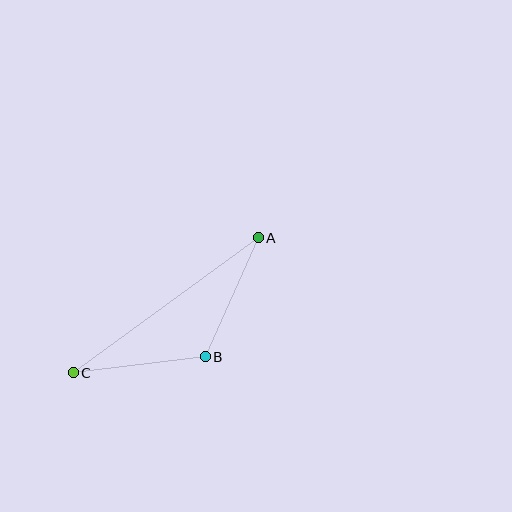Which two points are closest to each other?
Points A and B are closest to each other.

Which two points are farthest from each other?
Points A and C are farthest from each other.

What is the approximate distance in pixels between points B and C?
The distance between B and C is approximately 133 pixels.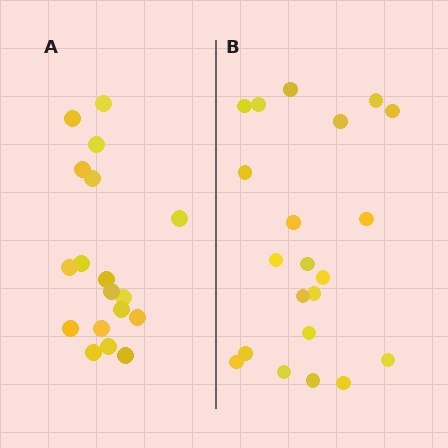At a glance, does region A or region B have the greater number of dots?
Region B (the right region) has more dots.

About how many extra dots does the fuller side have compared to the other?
Region B has just a few more — roughly 2 or 3 more dots than region A.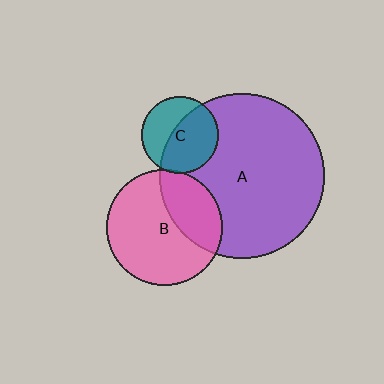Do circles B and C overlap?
Yes.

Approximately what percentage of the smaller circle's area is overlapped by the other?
Approximately 5%.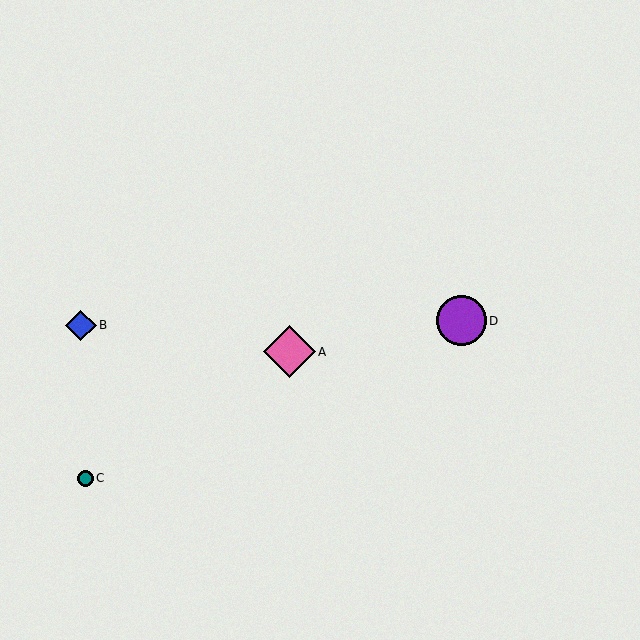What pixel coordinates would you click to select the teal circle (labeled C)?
Click at (86, 478) to select the teal circle C.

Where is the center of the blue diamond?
The center of the blue diamond is at (81, 325).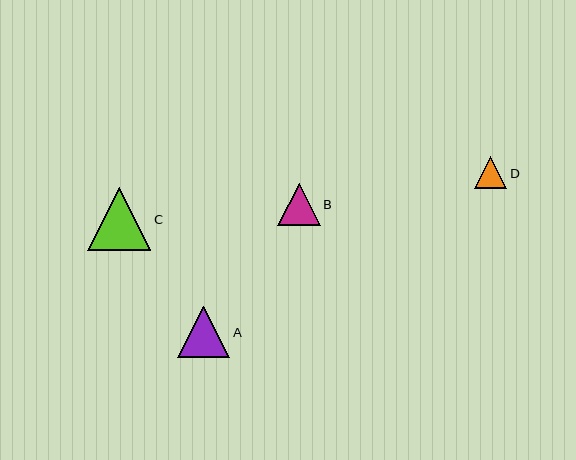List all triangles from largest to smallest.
From largest to smallest: C, A, B, D.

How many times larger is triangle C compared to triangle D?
Triangle C is approximately 2.0 times the size of triangle D.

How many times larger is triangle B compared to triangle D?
Triangle B is approximately 1.3 times the size of triangle D.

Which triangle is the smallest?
Triangle D is the smallest with a size of approximately 32 pixels.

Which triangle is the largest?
Triangle C is the largest with a size of approximately 63 pixels.